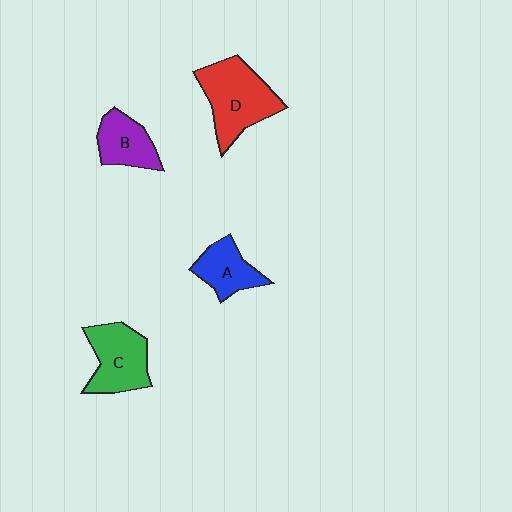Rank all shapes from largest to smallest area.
From largest to smallest: D (red), C (green), B (purple), A (blue).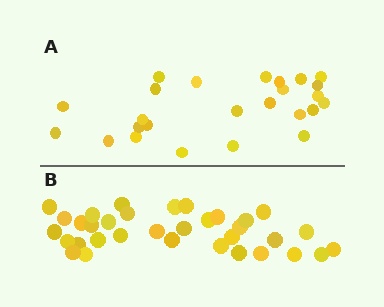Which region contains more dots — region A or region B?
Region B (the bottom region) has more dots.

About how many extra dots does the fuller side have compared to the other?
Region B has roughly 8 or so more dots than region A.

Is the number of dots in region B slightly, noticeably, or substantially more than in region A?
Region B has noticeably more, but not dramatically so. The ratio is roughly 1.4 to 1.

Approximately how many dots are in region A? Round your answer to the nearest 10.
About 20 dots. (The exact count is 25, which rounds to 20.)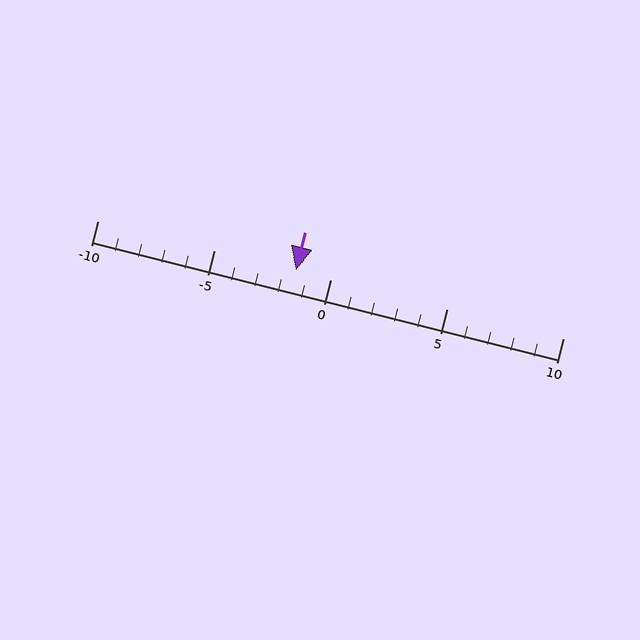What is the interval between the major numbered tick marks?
The major tick marks are spaced 5 units apart.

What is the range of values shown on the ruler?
The ruler shows values from -10 to 10.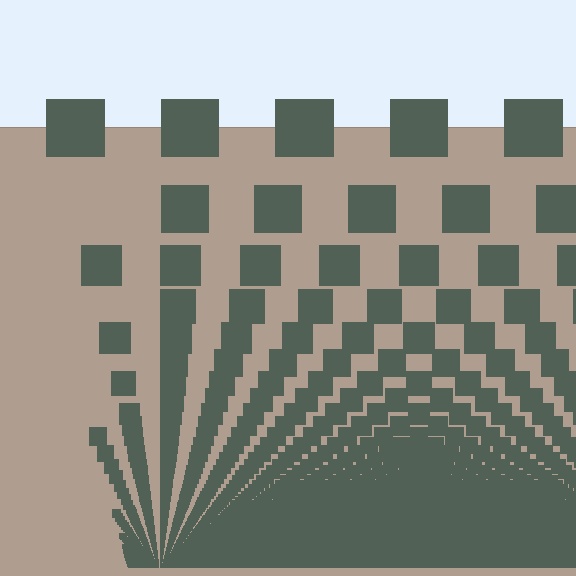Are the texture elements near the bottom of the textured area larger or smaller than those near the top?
Smaller. The gradient is inverted — elements near the bottom are smaller and denser.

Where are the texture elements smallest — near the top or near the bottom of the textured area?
Near the bottom.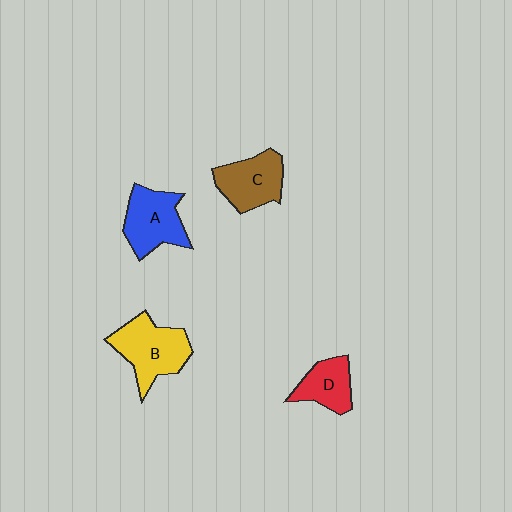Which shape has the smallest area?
Shape D (red).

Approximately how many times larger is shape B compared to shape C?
Approximately 1.2 times.